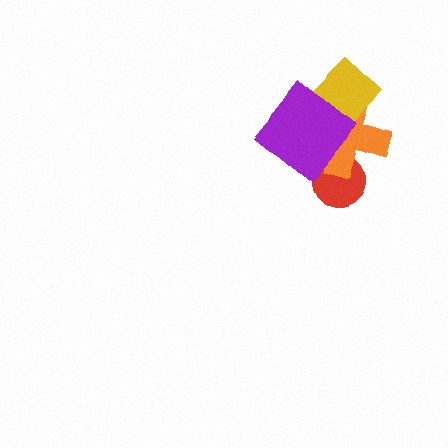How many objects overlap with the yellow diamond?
2 objects overlap with the yellow diamond.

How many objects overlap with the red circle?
1 object overlaps with the red circle.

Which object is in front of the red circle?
The orange cross is in front of the red circle.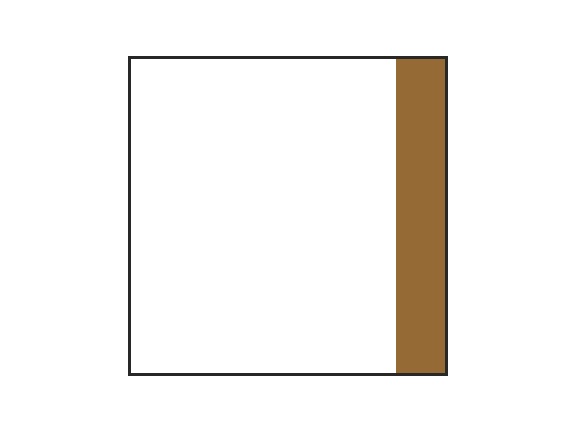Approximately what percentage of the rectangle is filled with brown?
Approximately 15%.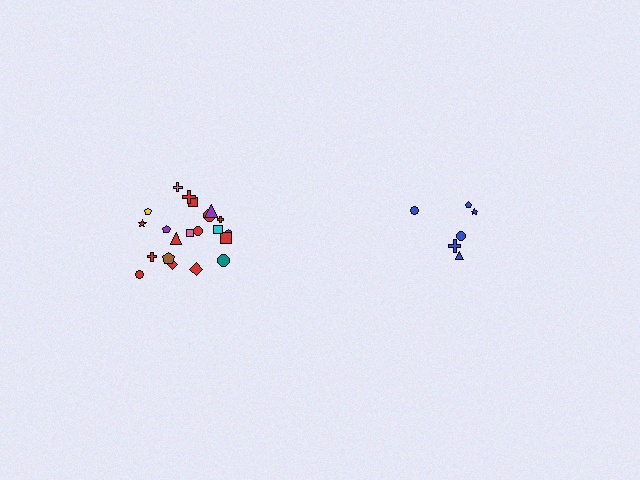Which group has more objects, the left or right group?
The left group.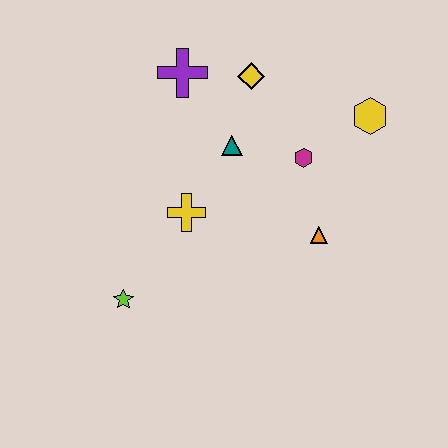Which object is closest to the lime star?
The yellow cross is closest to the lime star.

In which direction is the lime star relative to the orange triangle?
The lime star is to the left of the orange triangle.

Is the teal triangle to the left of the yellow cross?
No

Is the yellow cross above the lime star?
Yes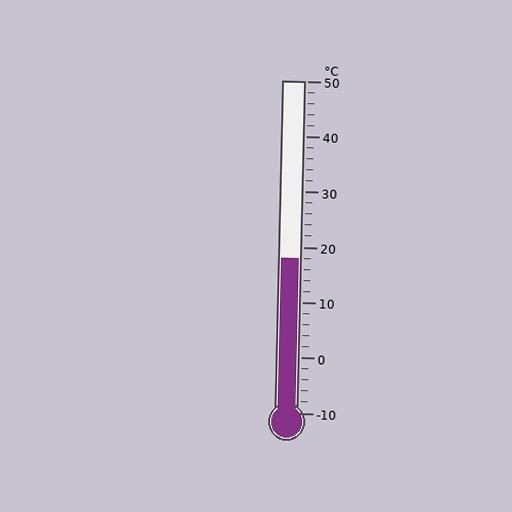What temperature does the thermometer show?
The thermometer shows approximately 18°C.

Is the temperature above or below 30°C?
The temperature is below 30°C.